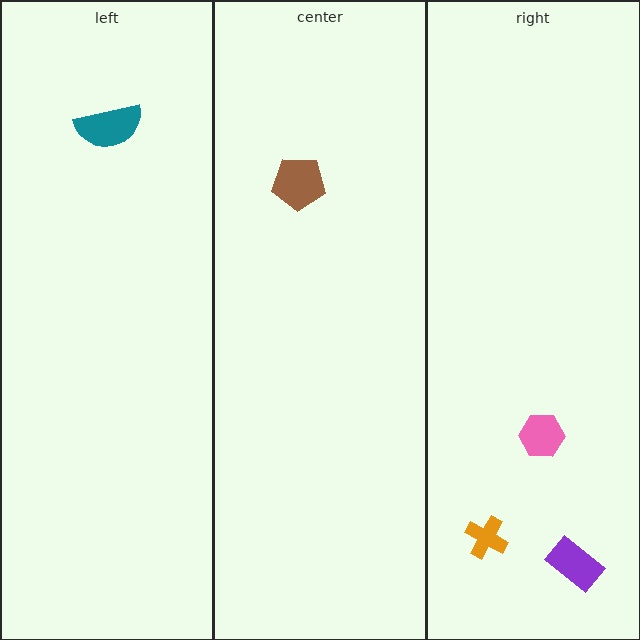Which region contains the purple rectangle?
The right region.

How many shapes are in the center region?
1.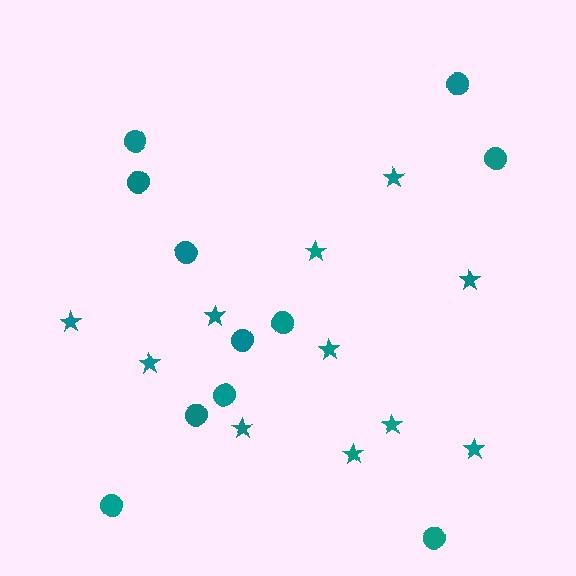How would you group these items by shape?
There are 2 groups: one group of stars (11) and one group of circles (11).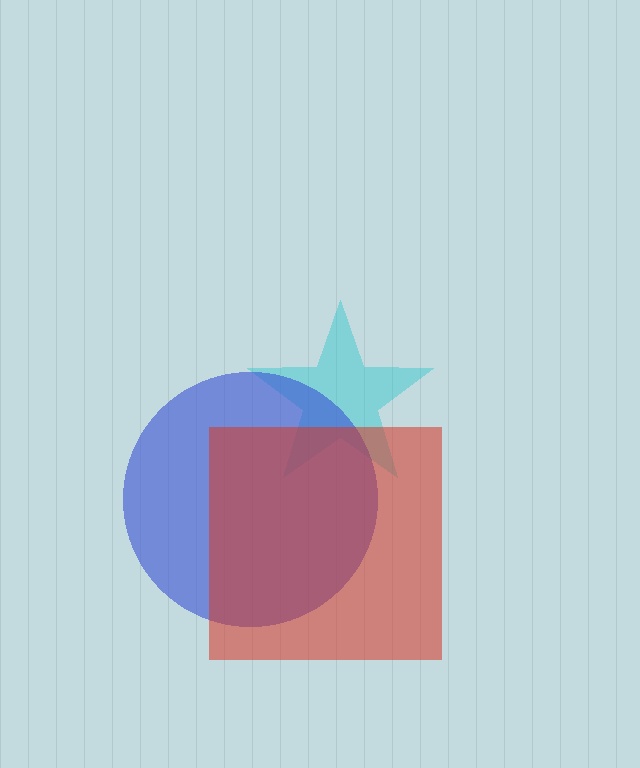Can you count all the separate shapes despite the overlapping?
Yes, there are 3 separate shapes.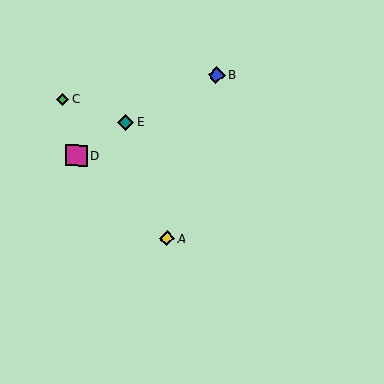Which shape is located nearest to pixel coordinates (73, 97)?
The green diamond (labeled C) at (63, 99) is nearest to that location.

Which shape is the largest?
The magenta square (labeled D) is the largest.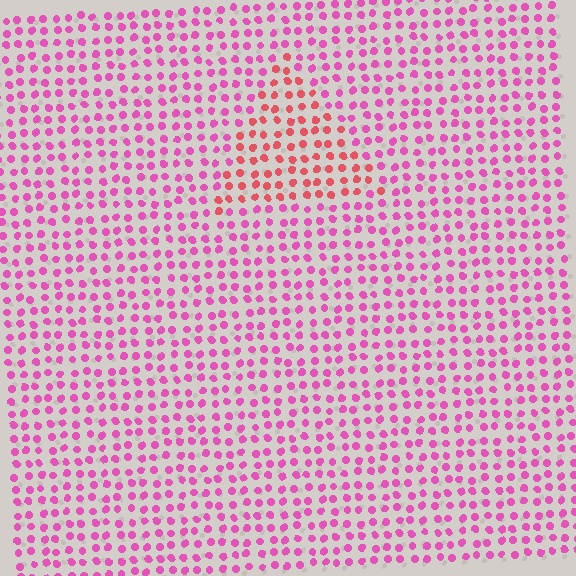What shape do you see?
I see a triangle.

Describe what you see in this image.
The image is filled with small pink elements in a uniform arrangement. A triangle-shaped region is visible where the elements are tinted to a slightly different hue, forming a subtle color boundary.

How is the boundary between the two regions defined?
The boundary is defined purely by a slight shift in hue (about 36 degrees). Spacing, size, and orientation are identical on both sides.